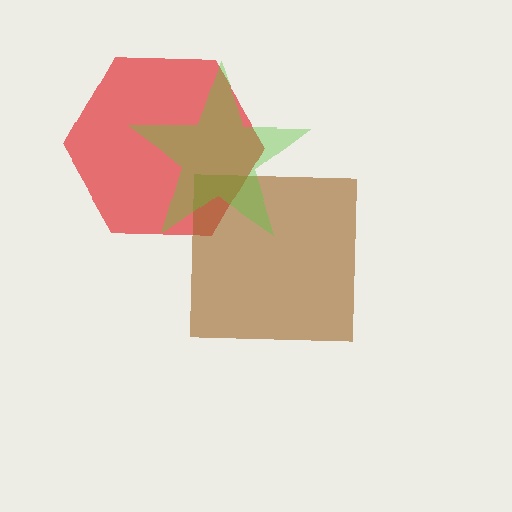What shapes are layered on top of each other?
The layered shapes are: a red hexagon, a brown square, a lime star.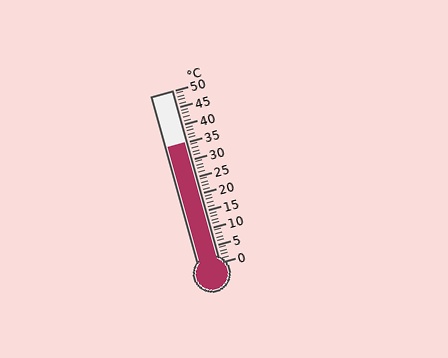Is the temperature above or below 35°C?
The temperature is at 35°C.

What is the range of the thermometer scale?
The thermometer scale ranges from 0°C to 50°C.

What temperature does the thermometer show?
The thermometer shows approximately 35°C.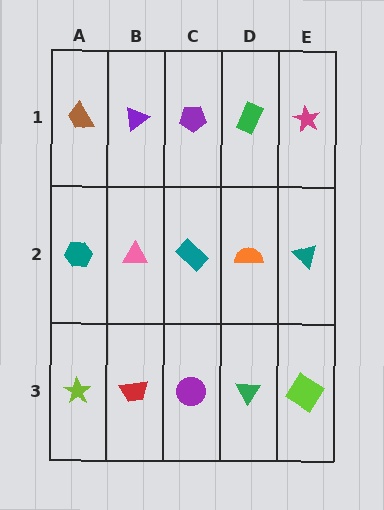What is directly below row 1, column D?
An orange semicircle.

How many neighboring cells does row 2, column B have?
4.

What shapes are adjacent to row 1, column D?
An orange semicircle (row 2, column D), a purple pentagon (row 1, column C), a magenta star (row 1, column E).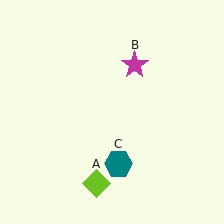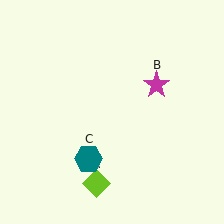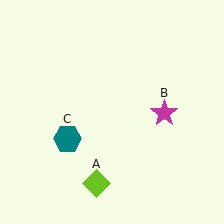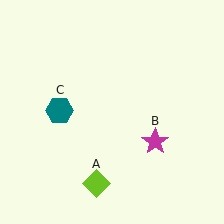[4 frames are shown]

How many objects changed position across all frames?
2 objects changed position: magenta star (object B), teal hexagon (object C).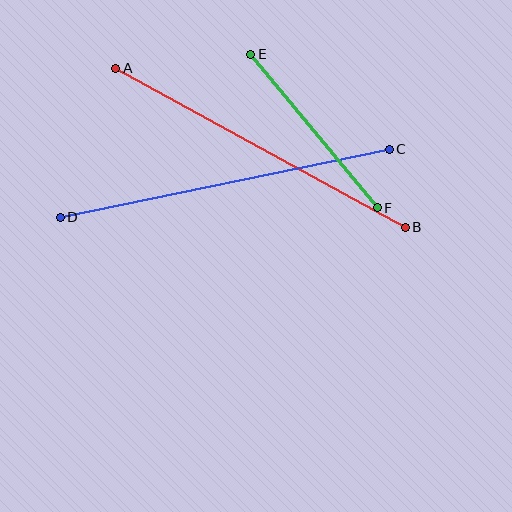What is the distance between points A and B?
The distance is approximately 330 pixels.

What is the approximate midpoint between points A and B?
The midpoint is at approximately (260, 148) pixels.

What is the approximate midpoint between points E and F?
The midpoint is at approximately (314, 131) pixels.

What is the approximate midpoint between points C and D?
The midpoint is at approximately (225, 183) pixels.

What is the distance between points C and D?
The distance is approximately 336 pixels.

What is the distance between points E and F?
The distance is approximately 199 pixels.